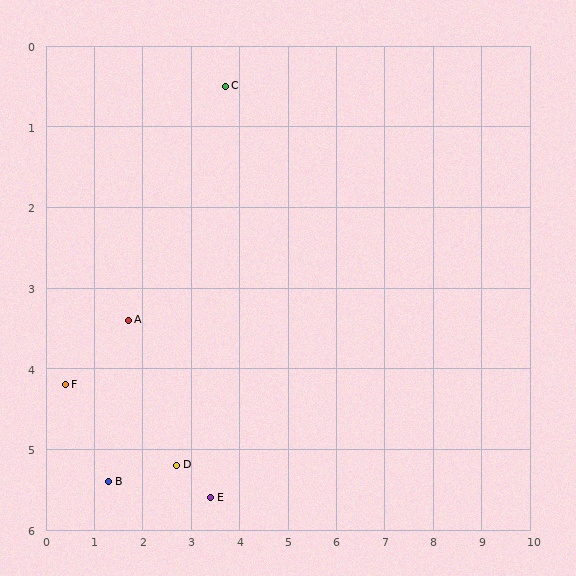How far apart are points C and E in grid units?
Points C and E are about 5.1 grid units apart.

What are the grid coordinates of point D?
Point D is at approximately (2.7, 5.2).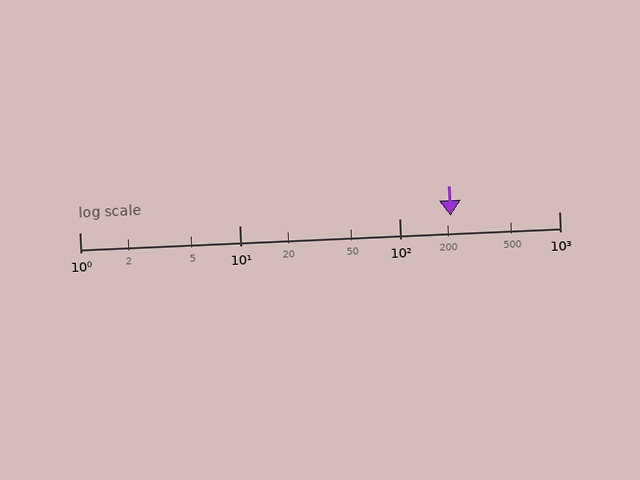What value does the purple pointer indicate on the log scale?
The pointer indicates approximately 210.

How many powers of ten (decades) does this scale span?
The scale spans 3 decades, from 1 to 1000.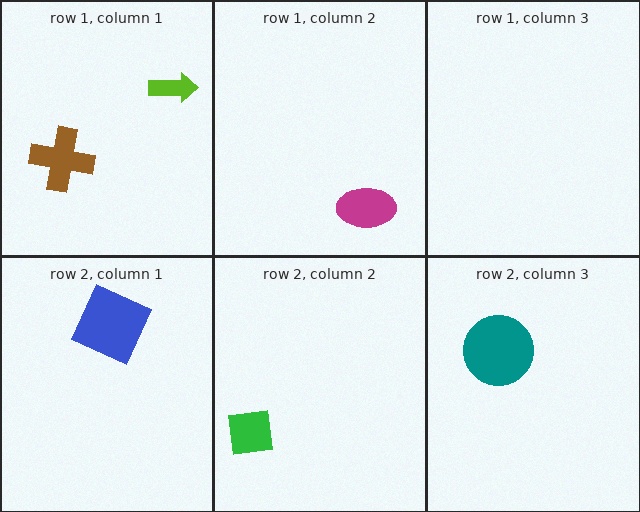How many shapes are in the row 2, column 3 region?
1.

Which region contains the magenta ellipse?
The row 1, column 2 region.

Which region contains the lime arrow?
The row 1, column 1 region.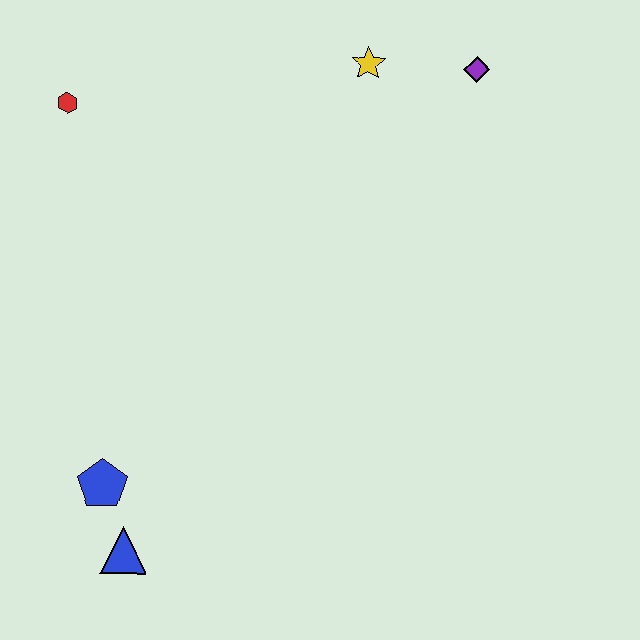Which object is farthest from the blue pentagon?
The purple diamond is farthest from the blue pentagon.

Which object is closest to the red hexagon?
The yellow star is closest to the red hexagon.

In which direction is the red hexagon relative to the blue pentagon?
The red hexagon is above the blue pentagon.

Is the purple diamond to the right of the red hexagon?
Yes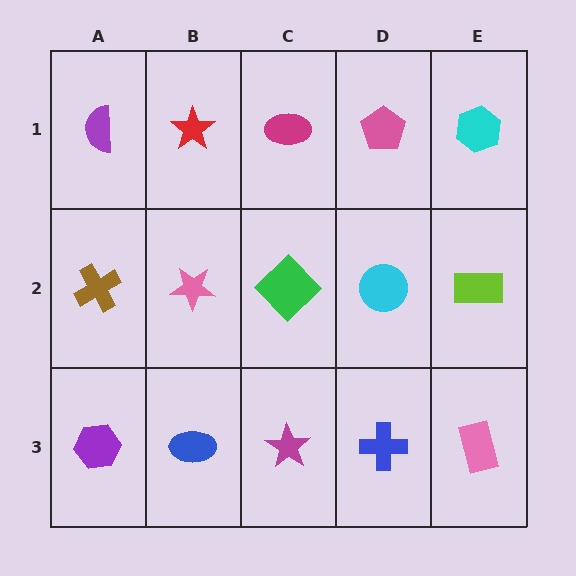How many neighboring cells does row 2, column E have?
3.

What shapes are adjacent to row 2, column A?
A purple semicircle (row 1, column A), a purple hexagon (row 3, column A), a pink star (row 2, column B).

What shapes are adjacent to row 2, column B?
A red star (row 1, column B), a blue ellipse (row 3, column B), a brown cross (row 2, column A), a green diamond (row 2, column C).